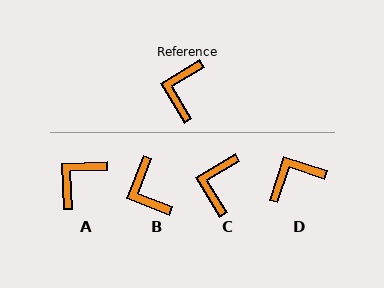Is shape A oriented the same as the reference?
No, it is off by about 29 degrees.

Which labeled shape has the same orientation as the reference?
C.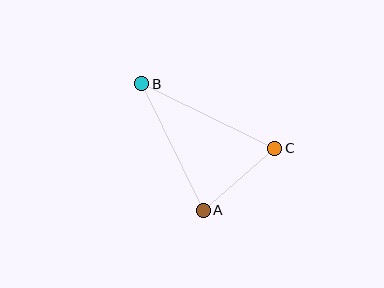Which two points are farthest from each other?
Points B and C are farthest from each other.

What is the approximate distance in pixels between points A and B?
The distance between A and B is approximately 141 pixels.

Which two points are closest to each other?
Points A and C are closest to each other.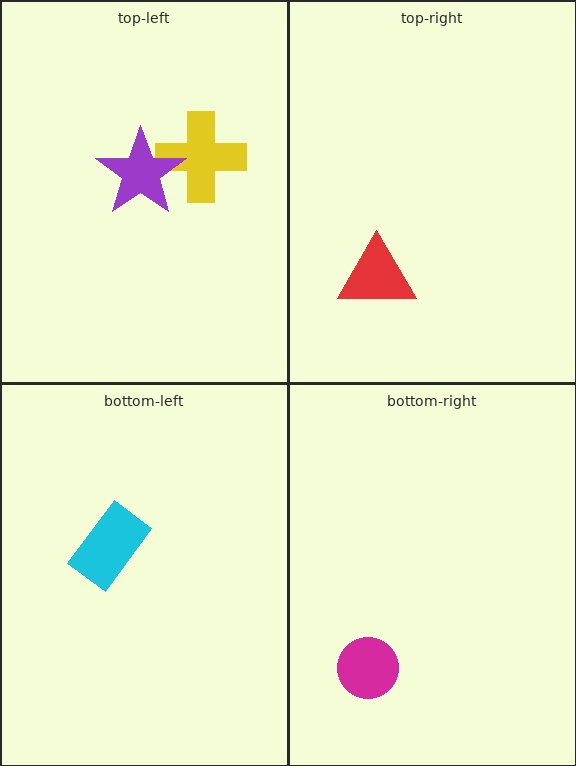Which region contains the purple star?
The top-left region.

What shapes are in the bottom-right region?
The magenta circle.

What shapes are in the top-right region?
The red triangle.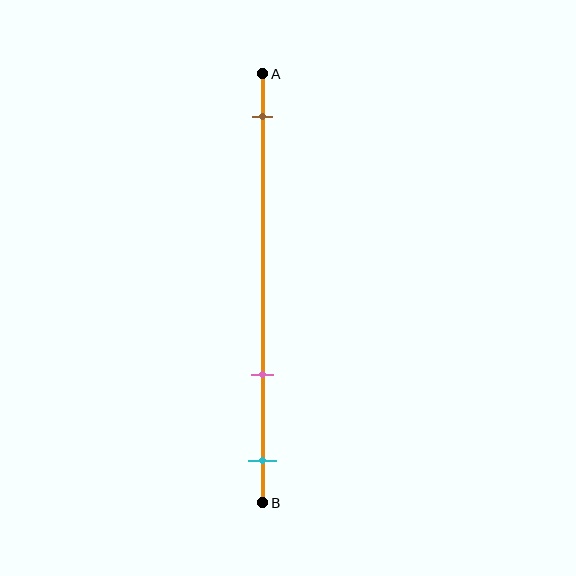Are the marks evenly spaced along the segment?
No, the marks are not evenly spaced.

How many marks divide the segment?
There are 3 marks dividing the segment.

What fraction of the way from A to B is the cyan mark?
The cyan mark is approximately 90% (0.9) of the way from A to B.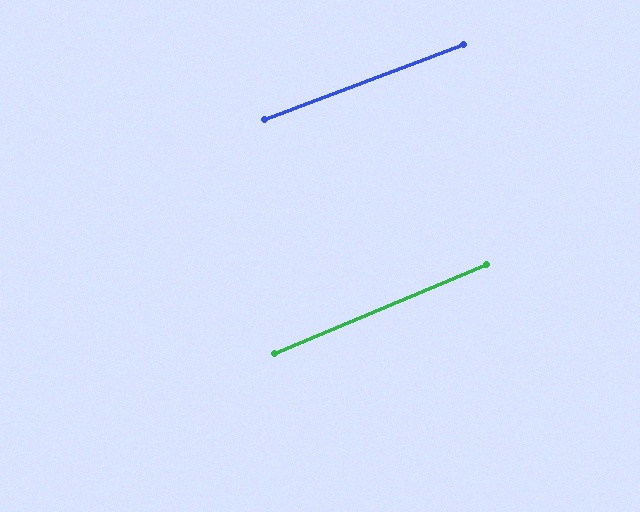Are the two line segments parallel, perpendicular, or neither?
Parallel — their directions differ by only 1.9°.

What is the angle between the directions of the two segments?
Approximately 2 degrees.